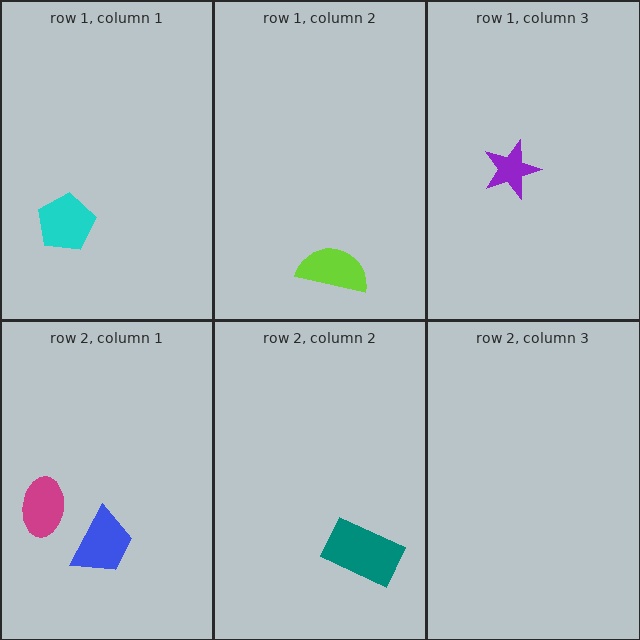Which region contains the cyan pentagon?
The row 1, column 1 region.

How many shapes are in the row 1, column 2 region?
1.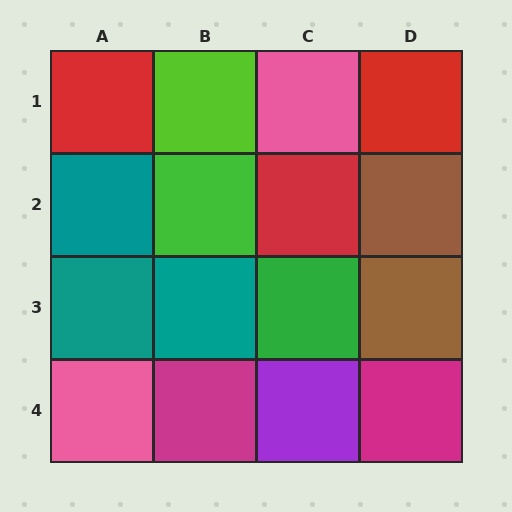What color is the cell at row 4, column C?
Purple.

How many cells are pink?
2 cells are pink.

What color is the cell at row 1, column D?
Red.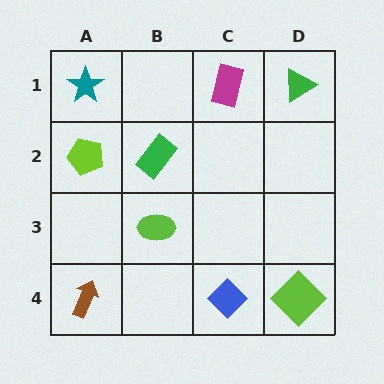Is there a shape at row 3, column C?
No, that cell is empty.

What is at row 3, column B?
A lime ellipse.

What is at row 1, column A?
A teal star.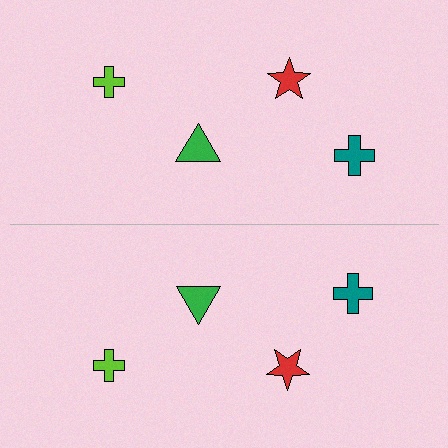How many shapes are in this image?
There are 8 shapes in this image.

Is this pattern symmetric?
Yes, this pattern has bilateral (reflection) symmetry.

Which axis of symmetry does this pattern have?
The pattern has a horizontal axis of symmetry running through the center of the image.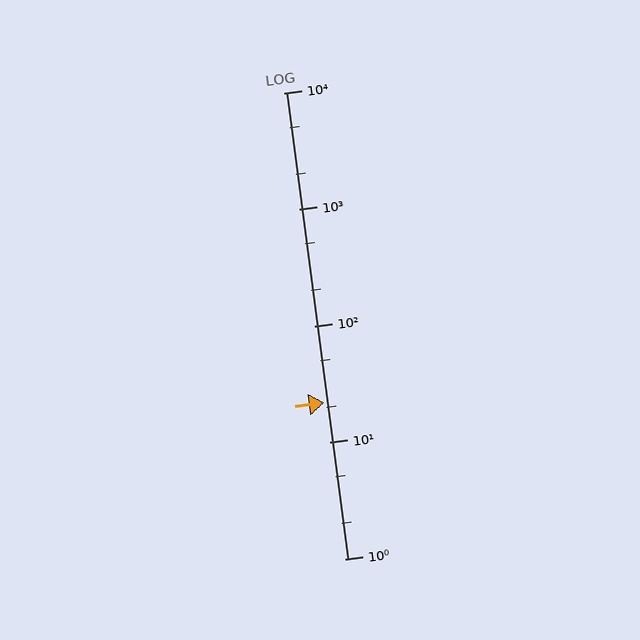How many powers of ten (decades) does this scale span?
The scale spans 4 decades, from 1 to 10000.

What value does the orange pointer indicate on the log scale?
The pointer indicates approximately 22.